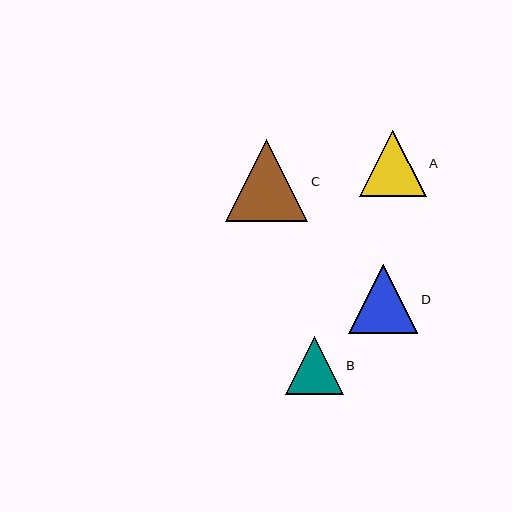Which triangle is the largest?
Triangle C is the largest with a size of approximately 82 pixels.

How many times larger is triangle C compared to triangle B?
Triangle C is approximately 1.4 times the size of triangle B.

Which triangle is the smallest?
Triangle B is the smallest with a size of approximately 58 pixels.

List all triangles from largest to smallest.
From largest to smallest: C, D, A, B.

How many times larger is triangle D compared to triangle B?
Triangle D is approximately 1.2 times the size of triangle B.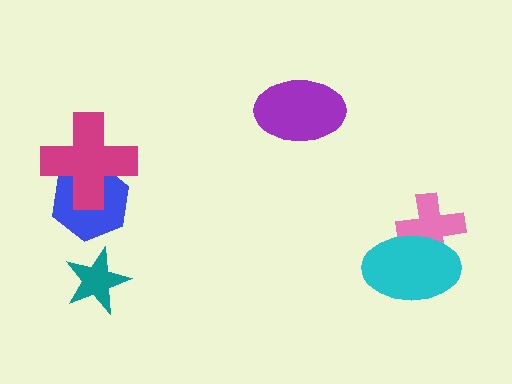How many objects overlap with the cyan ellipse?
1 object overlaps with the cyan ellipse.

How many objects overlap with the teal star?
0 objects overlap with the teal star.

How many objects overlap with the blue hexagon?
1 object overlaps with the blue hexagon.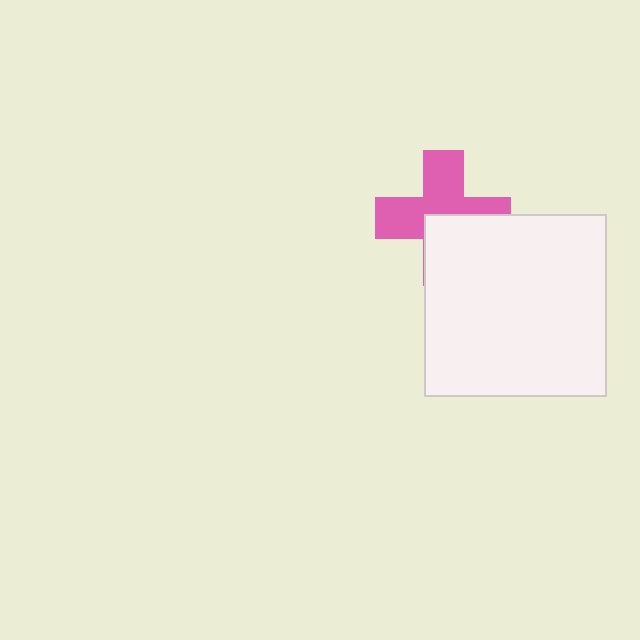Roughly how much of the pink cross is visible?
About half of it is visible (roughly 56%).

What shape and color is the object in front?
The object in front is a white square.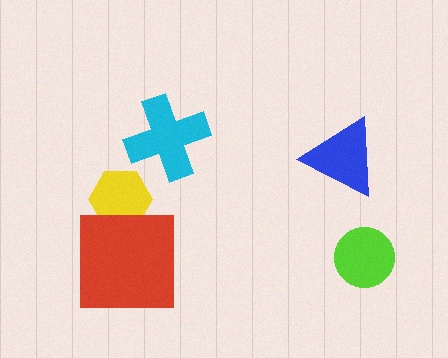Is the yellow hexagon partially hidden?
Yes, it is partially covered by another shape.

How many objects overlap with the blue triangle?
0 objects overlap with the blue triangle.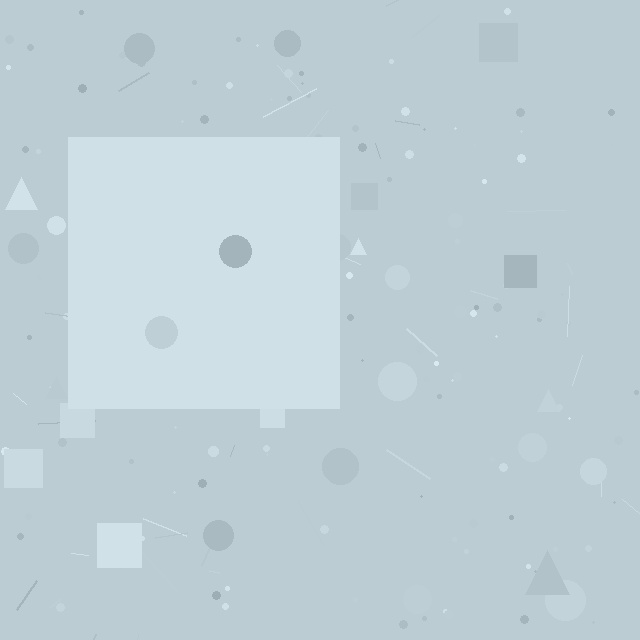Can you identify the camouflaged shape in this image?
The camouflaged shape is a square.